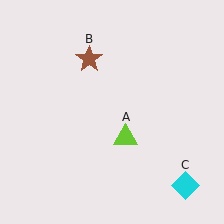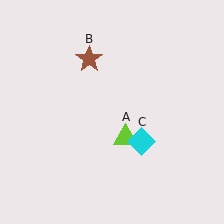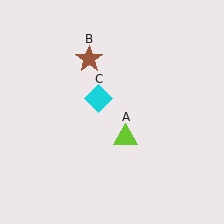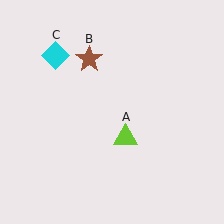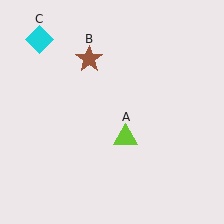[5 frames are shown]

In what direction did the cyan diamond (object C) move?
The cyan diamond (object C) moved up and to the left.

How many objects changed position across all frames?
1 object changed position: cyan diamond (object C).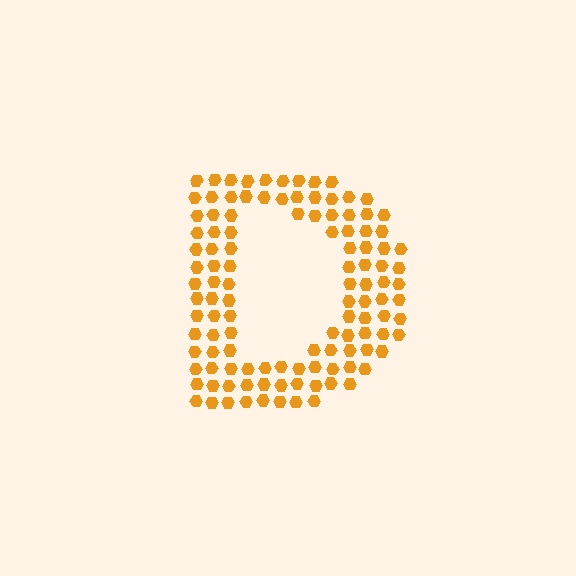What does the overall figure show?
The overall figure shows the letter D.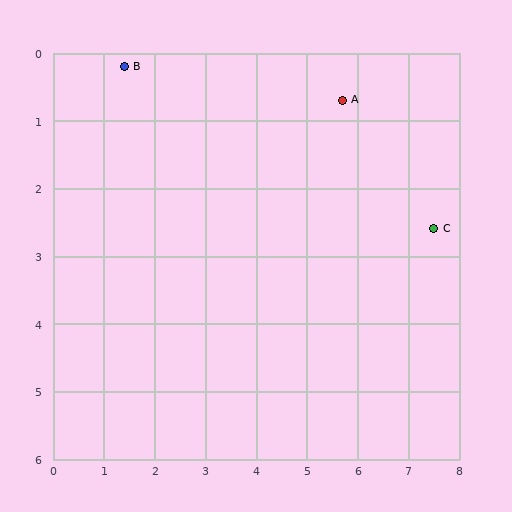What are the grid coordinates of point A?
Point A is at approximately (5.7, 0.7).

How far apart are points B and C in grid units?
Points B and C are about 6.6 grid units apart.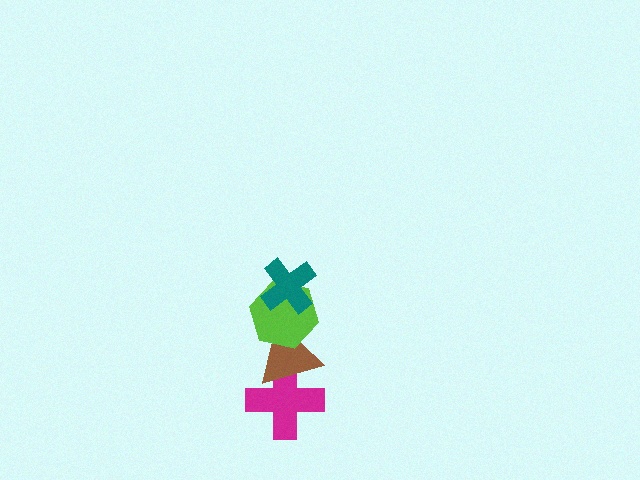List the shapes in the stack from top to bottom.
From top to bottom: the teal cross, the lime hexagon, the brown triangle, the magenta cross.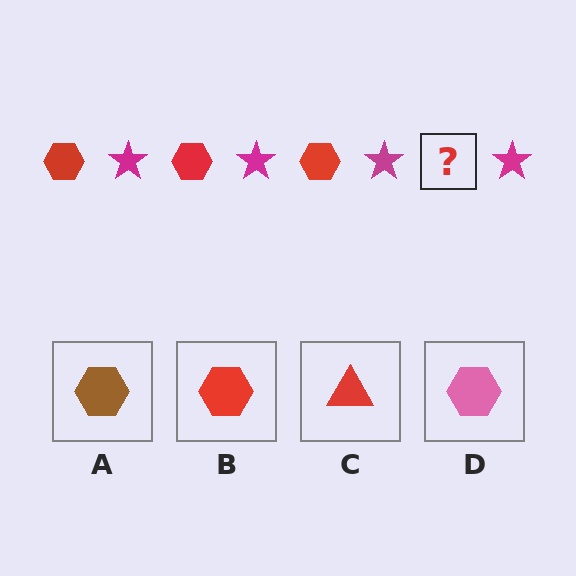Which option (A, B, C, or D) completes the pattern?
B.